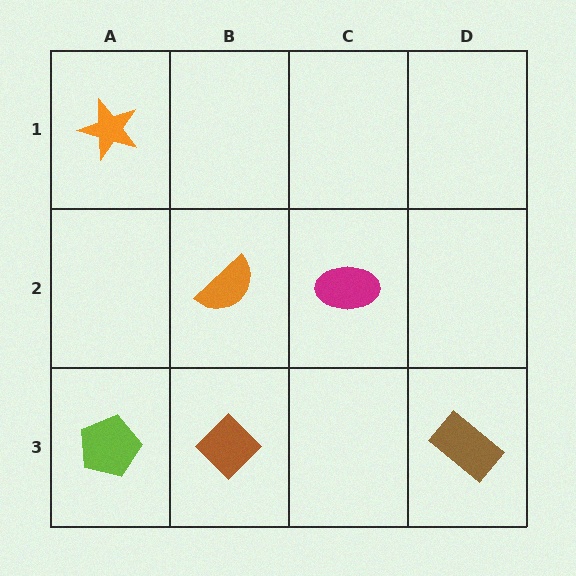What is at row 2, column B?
An orange semicircle.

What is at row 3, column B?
A brown diamond.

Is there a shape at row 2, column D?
No, that cell is empty.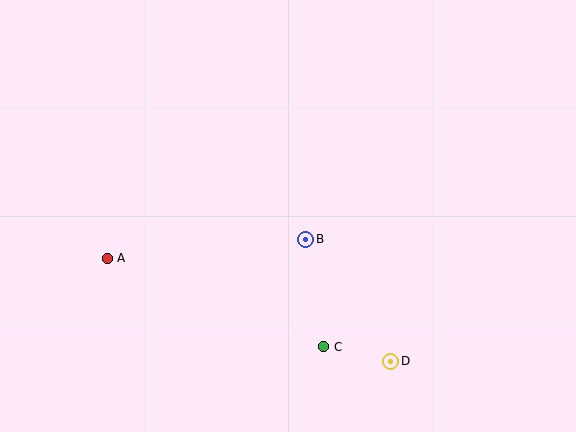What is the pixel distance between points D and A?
The distance between D and A is 302 pixels.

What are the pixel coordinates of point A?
Point A is at (107, 258).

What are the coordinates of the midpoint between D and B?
The midpoint between D and B is at (348, 300).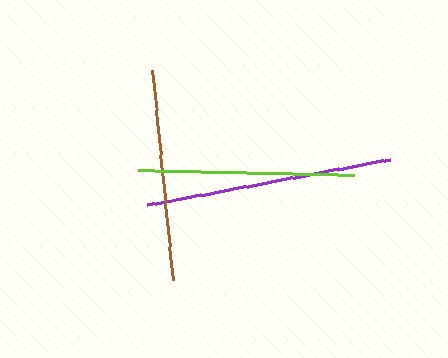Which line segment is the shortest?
The brown line is the shortest at approximately 210 pixels.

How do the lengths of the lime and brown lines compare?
The lime and brown lines are approximately the same length.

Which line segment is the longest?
The purple line is the longest at approximately 247 pixels.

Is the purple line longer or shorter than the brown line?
The purple line is longer than the brown line.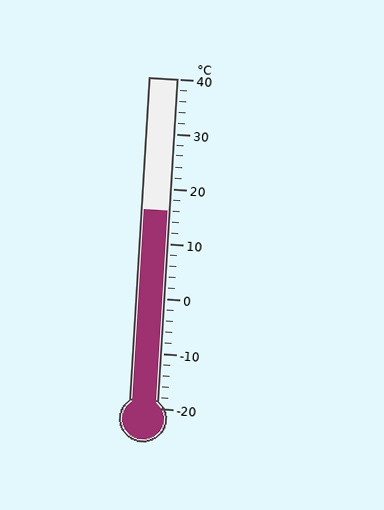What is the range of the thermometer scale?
The thermometer scale ranges from -20°C to 40°C.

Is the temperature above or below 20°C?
The temperature is below 20°C.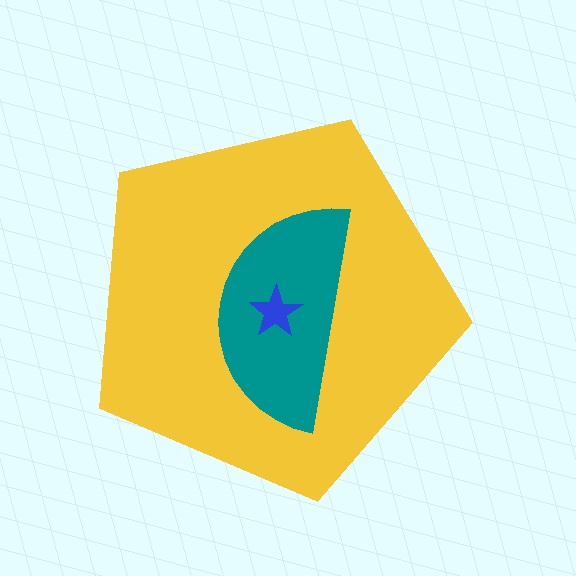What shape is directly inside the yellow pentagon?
The teal semicircle.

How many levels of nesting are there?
3.